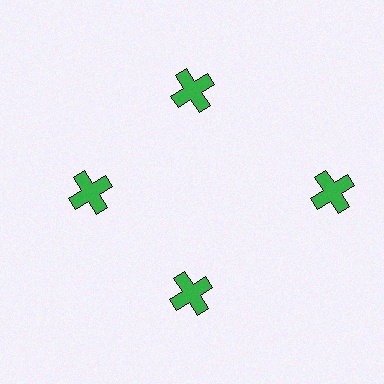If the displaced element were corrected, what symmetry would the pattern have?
It would have 4-fold rotational symmetry — the pattern would map onto itself every 90 degrees.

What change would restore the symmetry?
The symmetry would be restored by moving it inward, back onto the ring so that all 4 crosses sit at equal angles and equal distance from the center.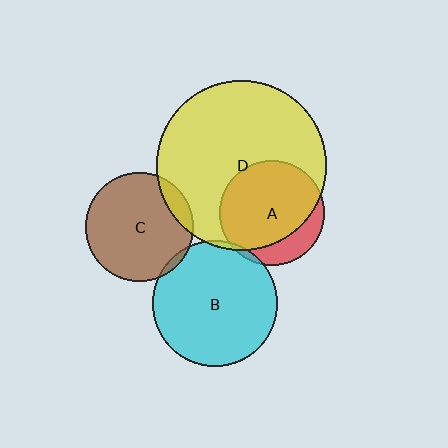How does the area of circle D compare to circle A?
Approximately 2.6 times.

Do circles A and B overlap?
Yes.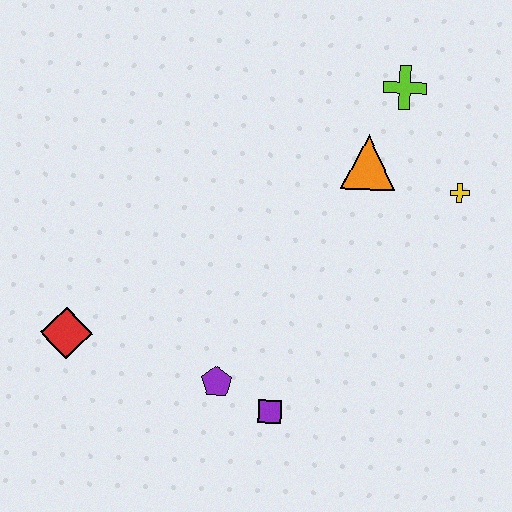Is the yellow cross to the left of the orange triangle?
No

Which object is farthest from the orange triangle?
The red diamond is farthest from the orange triangle.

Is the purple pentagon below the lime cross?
Yes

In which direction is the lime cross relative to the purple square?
The lime cross is above the purple square.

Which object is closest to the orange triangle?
The lime cross is closest to the orange triangle.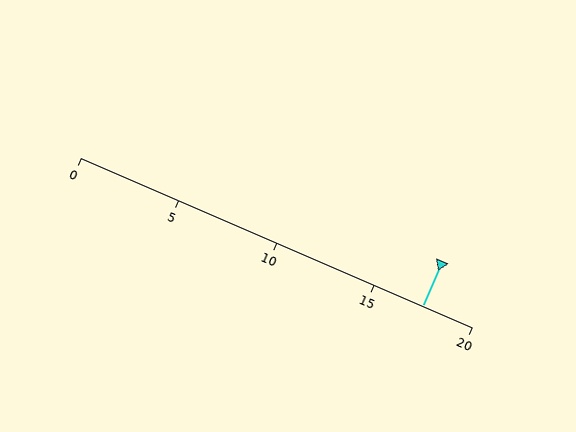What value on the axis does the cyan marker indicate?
The marker indicates approximately 17.5.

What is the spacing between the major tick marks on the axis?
The major ticks are spaced 5 apart.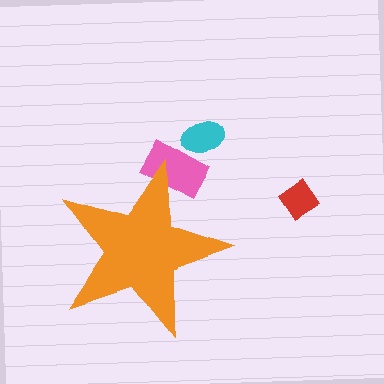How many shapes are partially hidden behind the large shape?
1 shape is partially hidden.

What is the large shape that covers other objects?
An orange star.